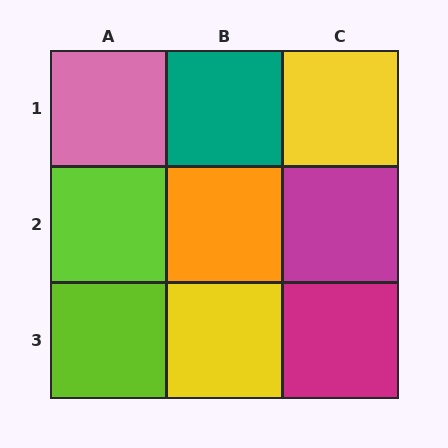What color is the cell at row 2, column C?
Magenta.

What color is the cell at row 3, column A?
Lime.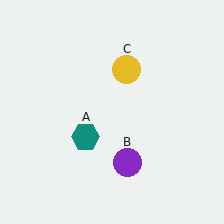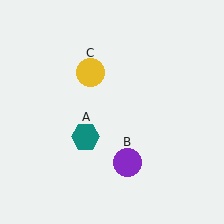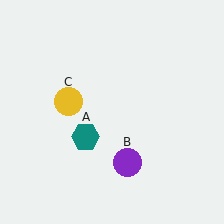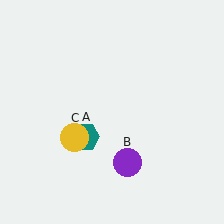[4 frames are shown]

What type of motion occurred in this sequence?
The yellow circle (object C) rotated counterclockwise around the center of the scene.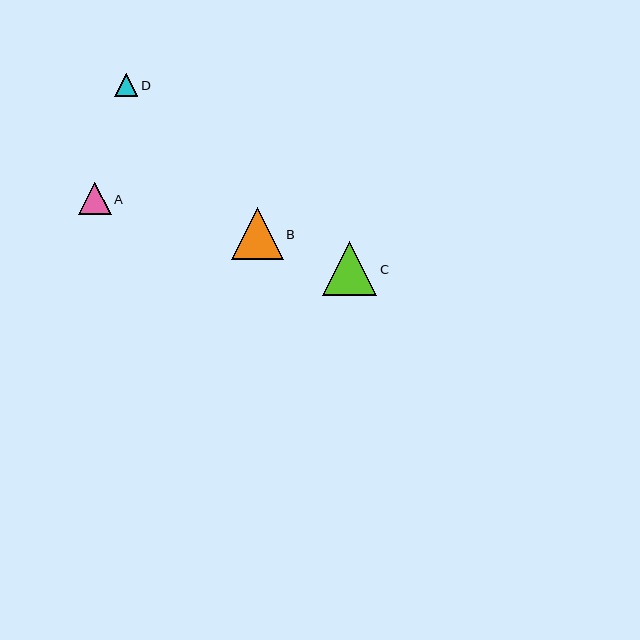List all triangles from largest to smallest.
From largest to smallest: C, B, A, D.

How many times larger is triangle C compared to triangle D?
Triangle C is approximately 2.4 times the size of triangle D.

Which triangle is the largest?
Triangle C is the largest with a size of approximately 55 pixels.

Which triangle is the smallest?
Triangle D is the smallest with a size of approximately 23 pixels.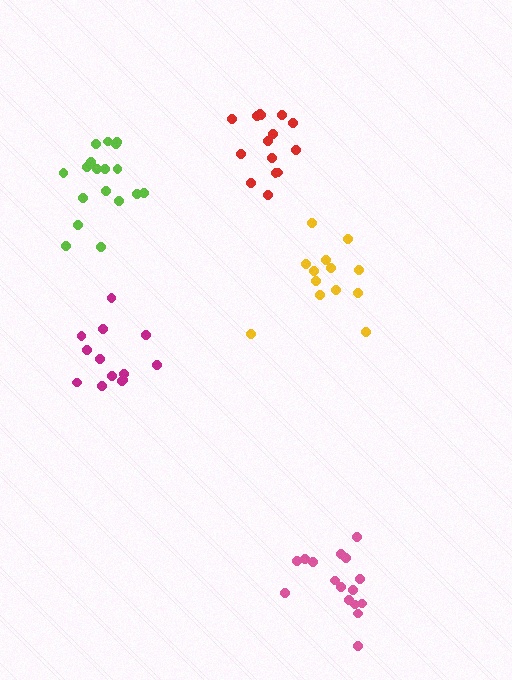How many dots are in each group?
Group 1: 15 dots, Group 2: 13 dots, Group 3: 13 dots, Group 4: 18 dots, Group 5: 16 dots (75 total).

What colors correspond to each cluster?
The clusters are colored: red, yellow, magenta, lime, pink.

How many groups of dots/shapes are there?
There are 5 groups.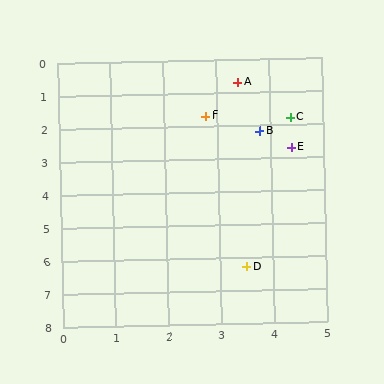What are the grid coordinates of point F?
Point F is at approximately (2.8, 1.7).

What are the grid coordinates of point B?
Point B is at approximately (3.8, 2.2).